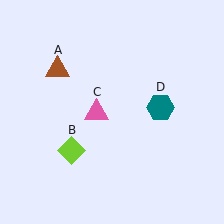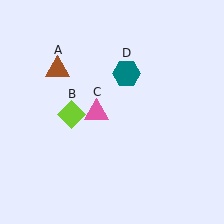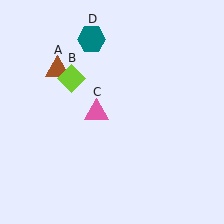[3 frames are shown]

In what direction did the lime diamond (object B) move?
The lime diamond (object B) moved up.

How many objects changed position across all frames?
2 objects changed position: lime diamond (object B), teal hexagon (object D).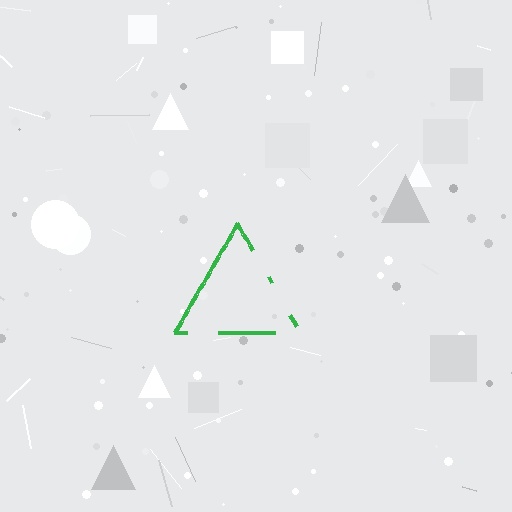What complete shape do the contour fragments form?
The contour fragments form a triangle.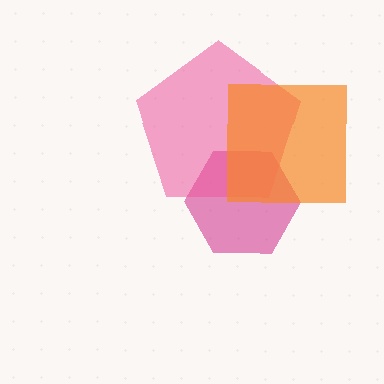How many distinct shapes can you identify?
There are 3 distinct shapes: a magenta hexagon, a pink pentagon, an orange square.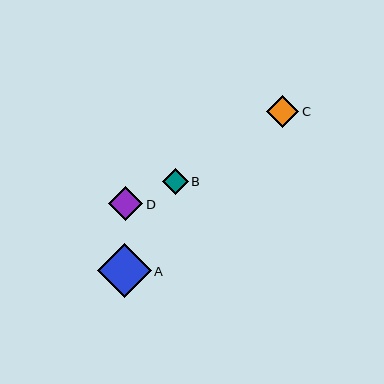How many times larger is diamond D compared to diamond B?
Diamond D is approximately 1.3 times the size of diamond B.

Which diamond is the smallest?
Diamond B is the smallest with a size of approximately 26 pixels.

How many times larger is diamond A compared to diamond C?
Diamond A is approximately 1.6 times the size of diamond C.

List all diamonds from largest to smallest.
From largest to smallest: A, D, C, B.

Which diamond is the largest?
Diamond A is the largest with a size of approximately 54 pixels.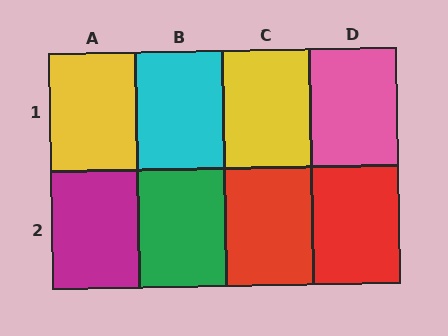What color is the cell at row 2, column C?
Red.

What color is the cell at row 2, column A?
Magenta.